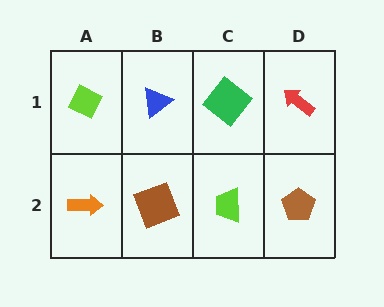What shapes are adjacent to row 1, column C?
A lime trapezoid (row 2, column C), a blue triangle (row 1, column B), a red arrow (row 1, column D).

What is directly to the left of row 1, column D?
A green diamond.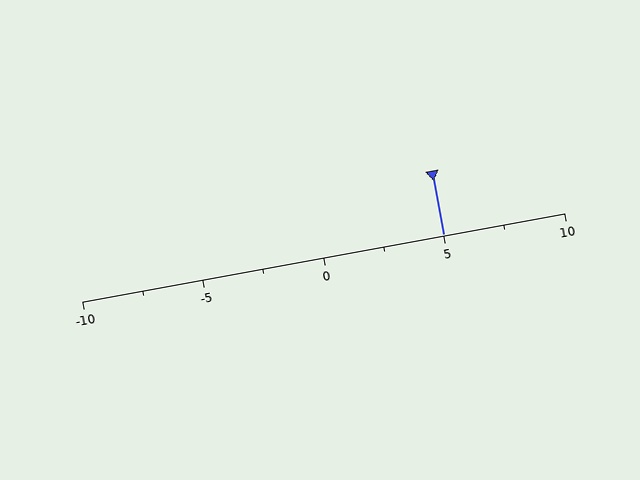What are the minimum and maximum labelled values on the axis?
The axis runs from -10 to 10.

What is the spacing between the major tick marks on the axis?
The major ticks are spaced 5 apart.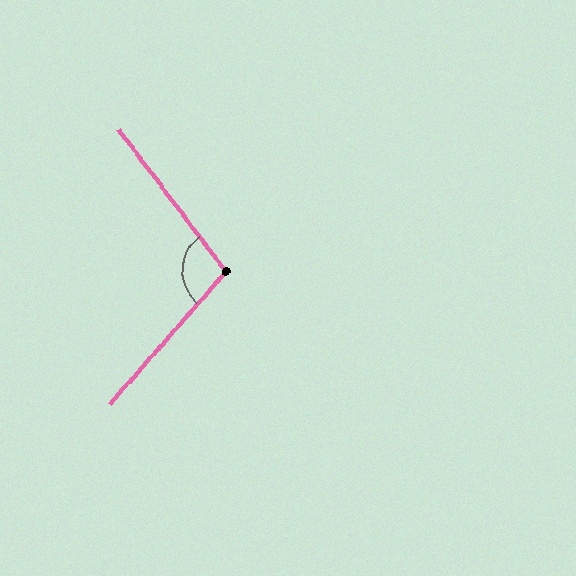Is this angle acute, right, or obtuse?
It is obtuse.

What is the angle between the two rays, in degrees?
Approximately 102 degrees.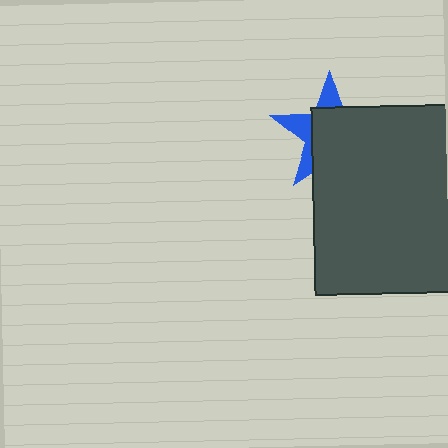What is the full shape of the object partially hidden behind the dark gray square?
The partially hidden object is a blue star.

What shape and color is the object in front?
The object in front is a dark gray square.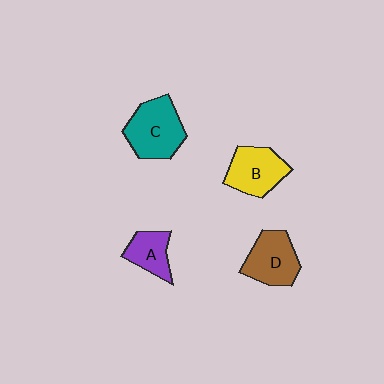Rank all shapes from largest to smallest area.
From largest to smallest: C (teal), B (yellow), D (brown), A (purple).